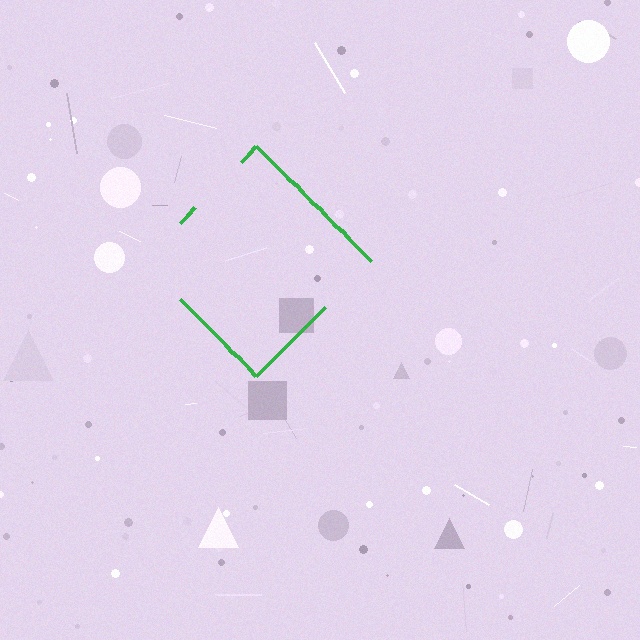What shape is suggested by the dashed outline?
The dashed outline suggests a diamond.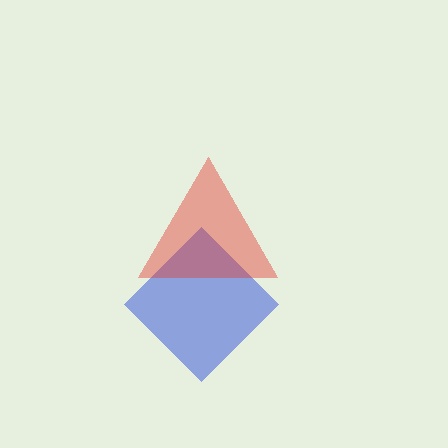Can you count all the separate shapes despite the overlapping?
Yes, there are 2 separate shapes.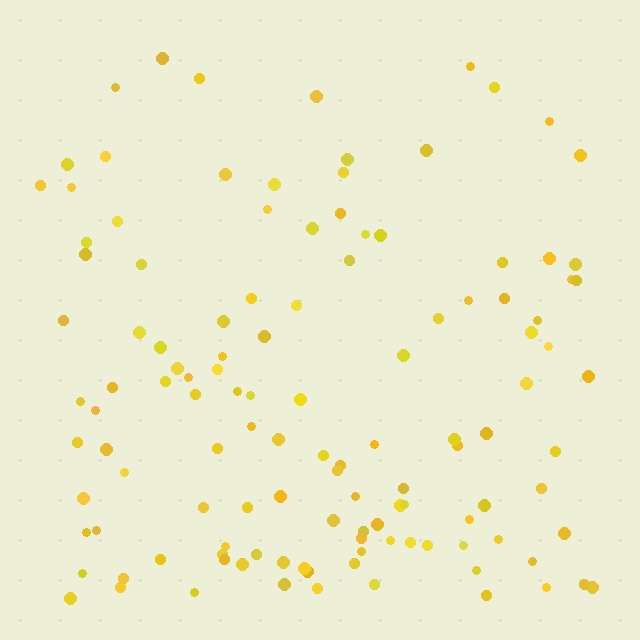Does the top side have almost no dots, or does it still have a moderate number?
Still a moderate number, just noticeably fewer than the bottom.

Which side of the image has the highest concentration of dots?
The bottom.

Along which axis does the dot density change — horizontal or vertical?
Vertical.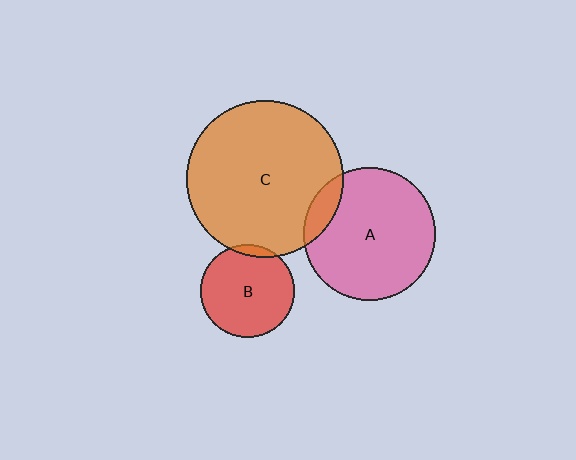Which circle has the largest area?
Circle C (orange).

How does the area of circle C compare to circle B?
Approximately 2.8 times.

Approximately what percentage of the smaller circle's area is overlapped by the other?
Approximately 5%.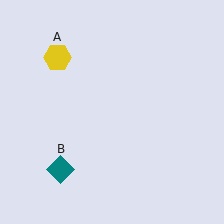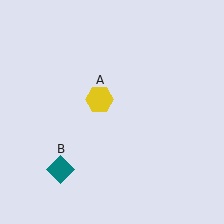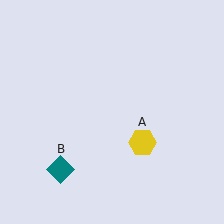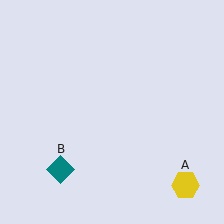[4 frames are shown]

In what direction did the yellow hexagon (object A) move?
The yellow hexagon (object A) moved down and to the right.